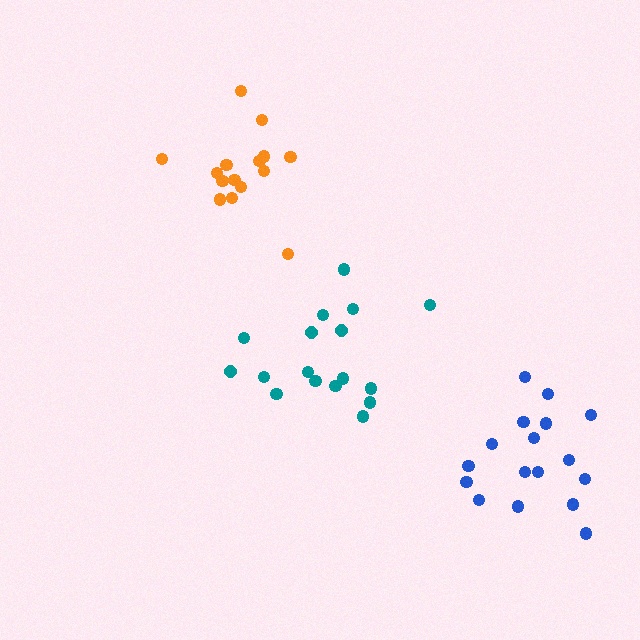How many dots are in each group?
Group 1: 15 dots, Group 2: 17 dots, Group 3: 17 dots (49 total).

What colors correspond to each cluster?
The clusters are colored: orange, teal, blue.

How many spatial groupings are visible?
There are 3 spatial groupings.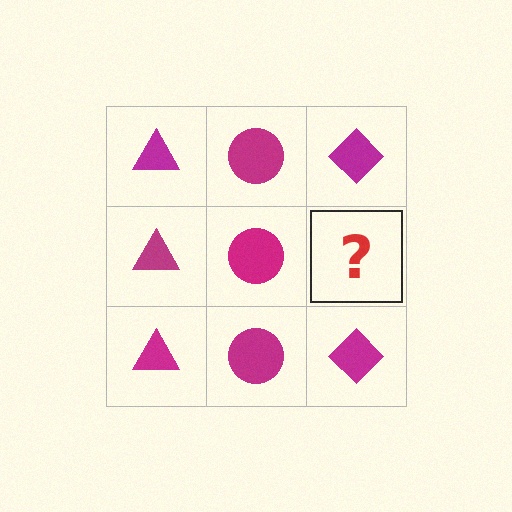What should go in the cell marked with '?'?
The missing cell should contain a magenta diamond.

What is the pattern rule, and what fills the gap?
The rule is that each column has a consistent shape. The gap should be filled with a magenta diamond.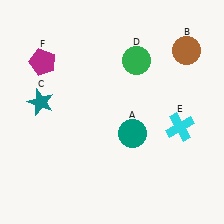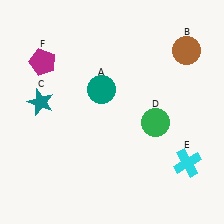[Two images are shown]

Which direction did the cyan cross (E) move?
The cyan cross (E) moved down.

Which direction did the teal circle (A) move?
The teal circle (A) moved up.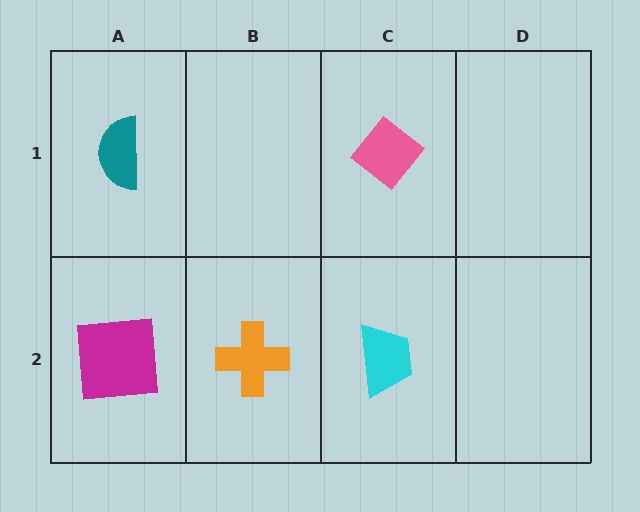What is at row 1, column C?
A pink diamond.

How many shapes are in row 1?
2 shapes.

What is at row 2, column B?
An orange cross.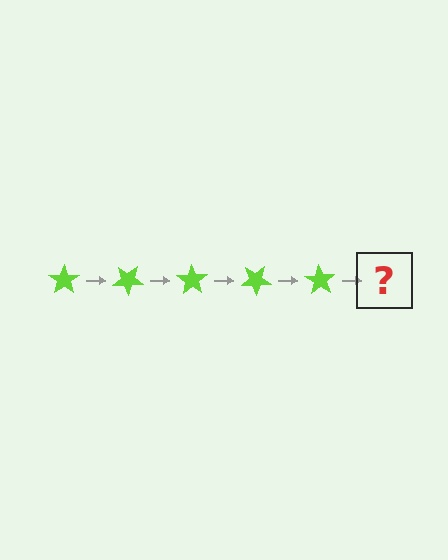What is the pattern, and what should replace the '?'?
The pattern is that the star rotates 35 degrees each step. The '?' should be a lime star rotated 175 degrees.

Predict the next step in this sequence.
The next step is a lime star rotated 175 degrees.